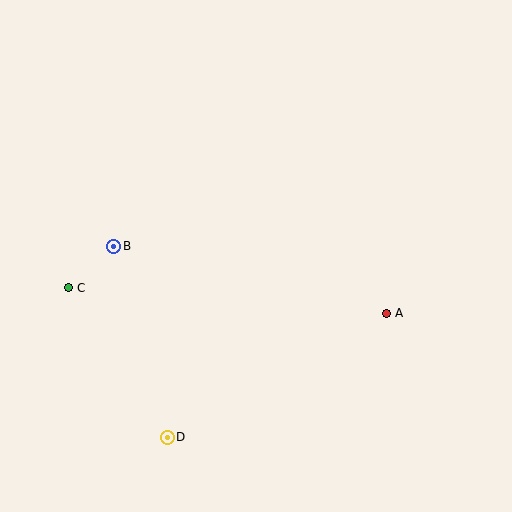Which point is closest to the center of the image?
Point A at (386, 313) is closest to the center.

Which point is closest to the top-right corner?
Point A is closest to the top-right corner.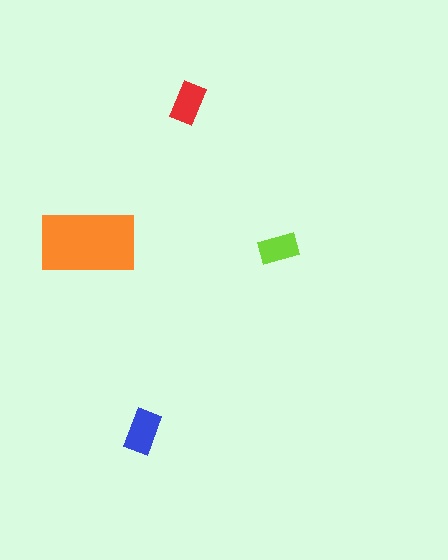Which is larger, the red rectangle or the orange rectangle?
The orange one.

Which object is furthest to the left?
The orange rectangle is leftmost.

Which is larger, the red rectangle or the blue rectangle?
The blue one.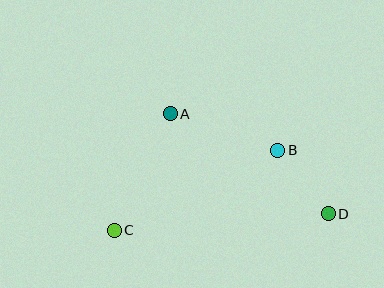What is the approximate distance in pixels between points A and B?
The distance between A and B is approximately 114 pixels.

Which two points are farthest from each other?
Points C and D are farthest from each other.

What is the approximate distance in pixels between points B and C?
The distance between B and C is approximately 182 pixels.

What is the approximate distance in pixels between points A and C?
The distance between A and C is approximately 130 pixels.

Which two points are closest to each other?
Points B and D are closest to each other.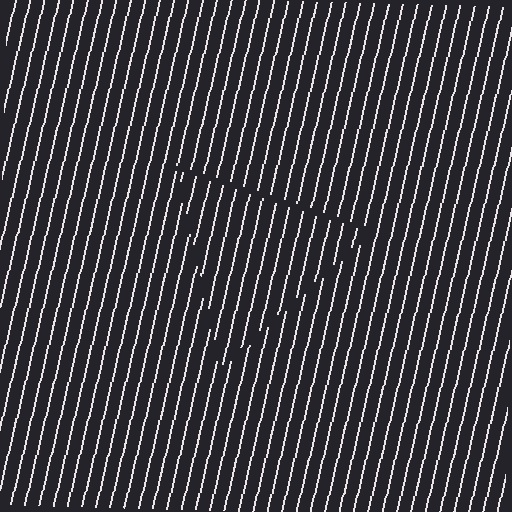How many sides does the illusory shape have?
3 sides — the line-ends trace a triangle.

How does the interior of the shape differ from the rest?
The interior of the shape contains the same grating, shifted by half a period — the contour is defined by the phase discontinuity where line-ends from the inner and outer gratings abut.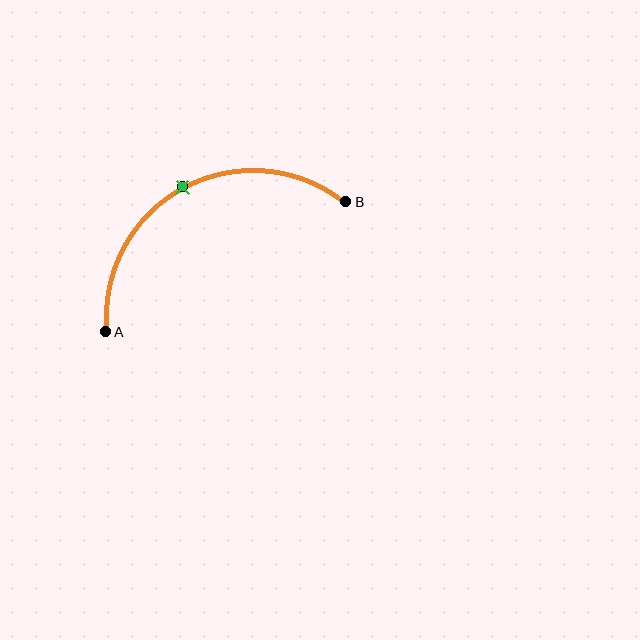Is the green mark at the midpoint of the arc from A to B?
Yes. The green mark lies on the arc at equal arc-length from both A and B — it is the arc midpoint.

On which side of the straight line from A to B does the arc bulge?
The arc bulges above the straight line connecting A and B.